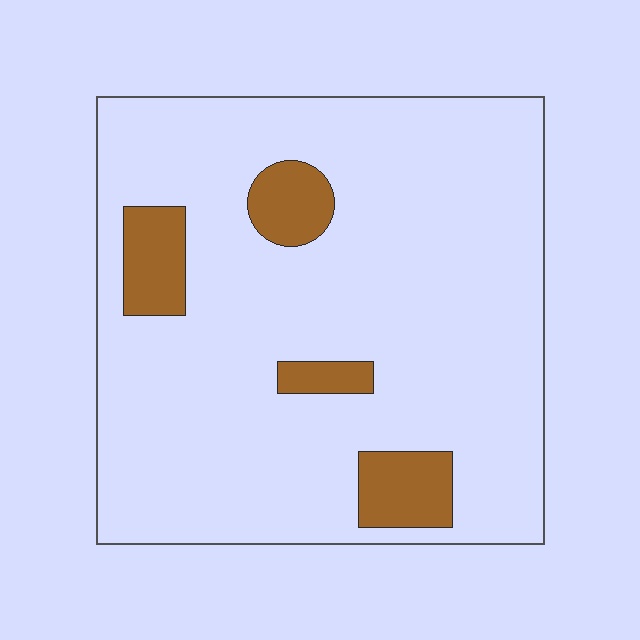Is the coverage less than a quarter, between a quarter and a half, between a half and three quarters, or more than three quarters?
Less than a quarter.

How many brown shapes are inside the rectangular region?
4.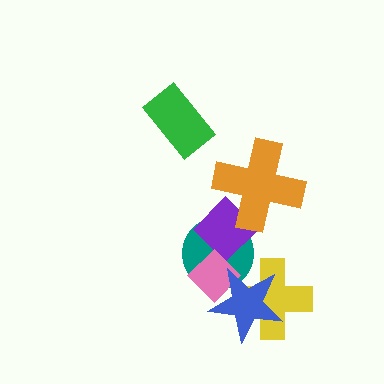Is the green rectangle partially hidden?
No, no other shape covers it.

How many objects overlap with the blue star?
3 objects overlap with the blue star.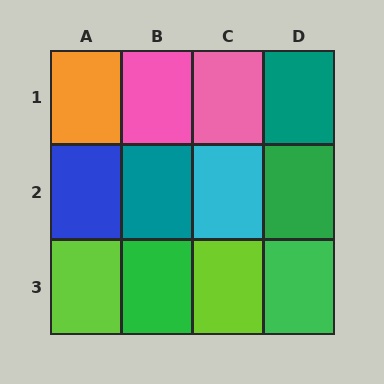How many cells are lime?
2 cells are lime.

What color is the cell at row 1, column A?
Orange.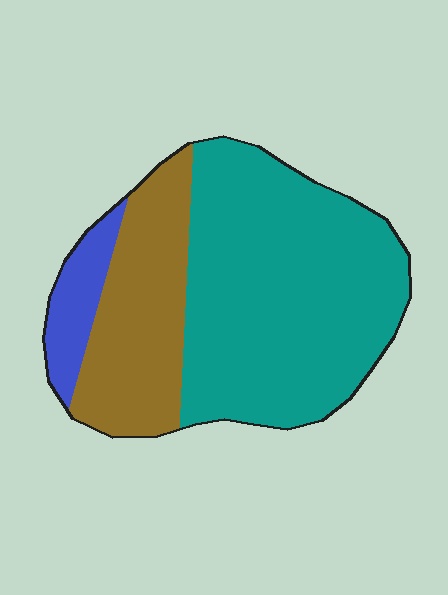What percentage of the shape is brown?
Brown covers 28% of the shape.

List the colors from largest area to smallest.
From largest to smallest: teal, brown, blue.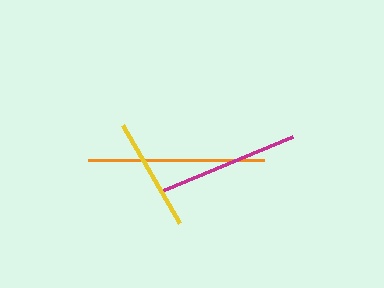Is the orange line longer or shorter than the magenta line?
The orange line is longer than the magenta line.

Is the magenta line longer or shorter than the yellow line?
The magenta line is longer than the yellow line.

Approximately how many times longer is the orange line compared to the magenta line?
The orange line is approximately 1.2 times the length of the magenta line.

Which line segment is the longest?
The orange line is the longest at approximately 176 pixels.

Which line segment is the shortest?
The yellow line is the shortest at approximately 113 pixels.